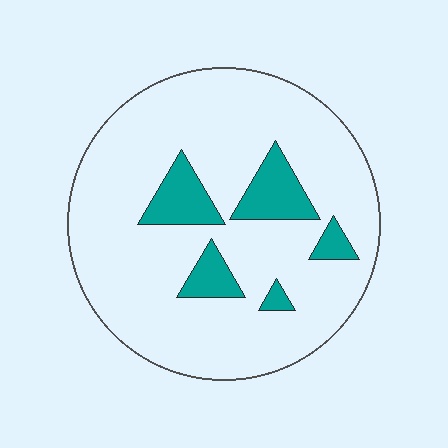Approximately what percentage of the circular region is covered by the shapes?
Approximately 15%.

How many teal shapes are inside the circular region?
5.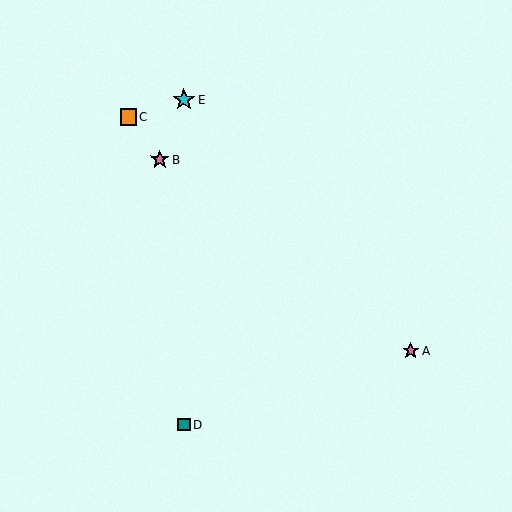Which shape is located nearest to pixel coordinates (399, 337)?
The pink star (labeled A) at (410, 351) is nearest to that location.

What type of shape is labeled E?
Shape E is a cyan star.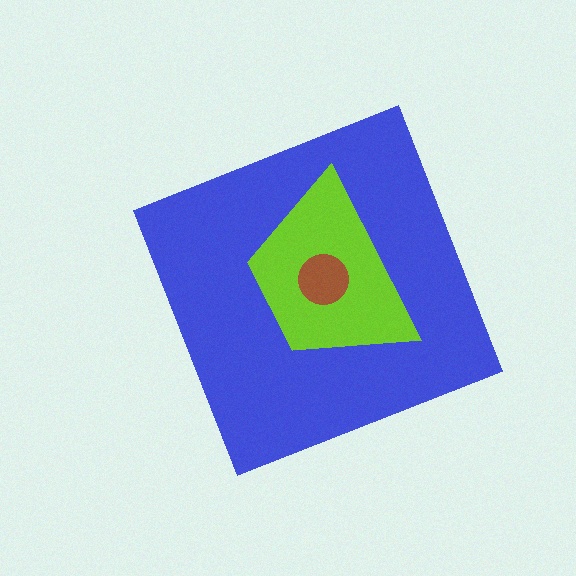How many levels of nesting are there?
3.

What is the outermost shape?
The blue diamond.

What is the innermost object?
The brown circle.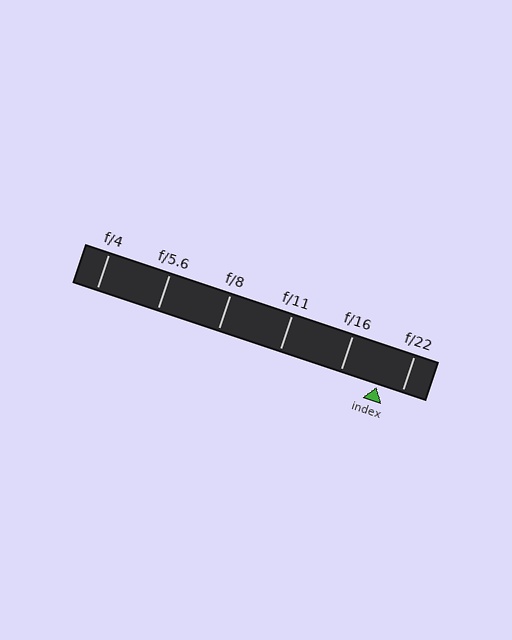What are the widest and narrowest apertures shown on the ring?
The widest aperture shown is f/4 and the narrowest is f/22.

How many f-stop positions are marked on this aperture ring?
There are 6 f-stop positions marked.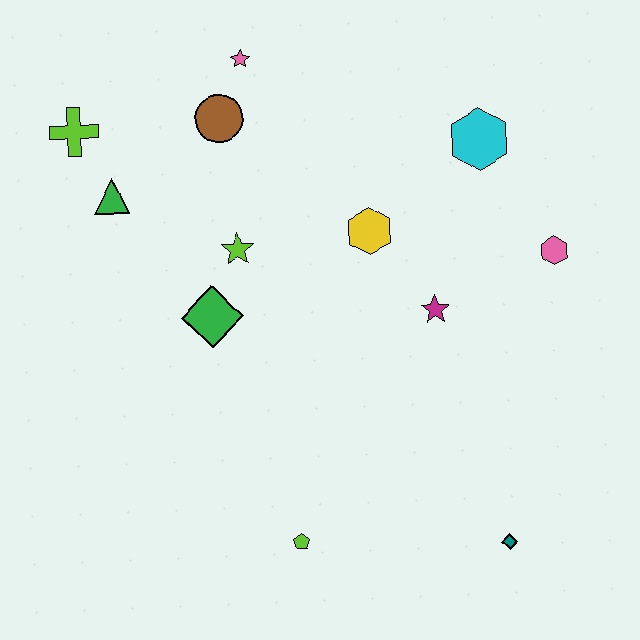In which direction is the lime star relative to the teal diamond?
The lime star is above the teal diamond.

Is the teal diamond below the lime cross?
Yes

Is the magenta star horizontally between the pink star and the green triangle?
No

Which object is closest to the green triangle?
The lime cross is closest to the green triangle.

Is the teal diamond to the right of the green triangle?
Yes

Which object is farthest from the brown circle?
The teal diamond is farthest from the brown circle.